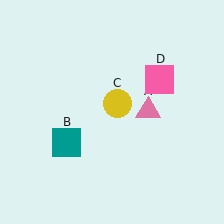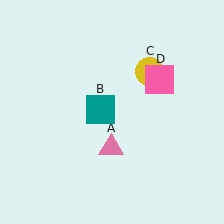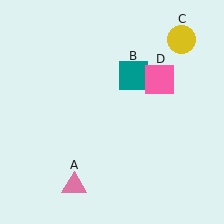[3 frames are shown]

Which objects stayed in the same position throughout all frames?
Pink square (object D) remained stationary.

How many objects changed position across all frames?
3 objects changed position: pink triangle (object A), teal square (object B), yellow circle (object C).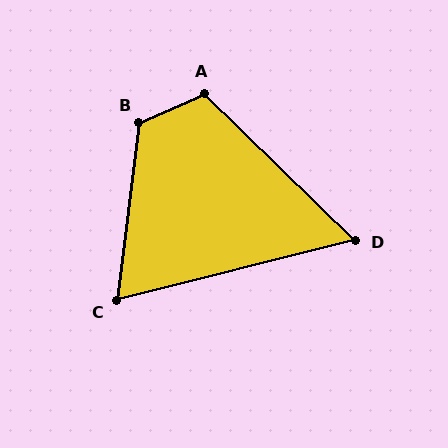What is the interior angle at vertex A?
Approximately 111 degrees (obtuse).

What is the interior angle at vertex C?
Approximately 69 degrees (acute).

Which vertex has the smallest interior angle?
D, at approximately 58 degrees.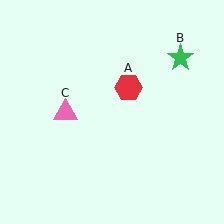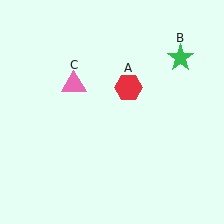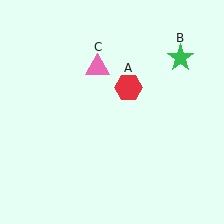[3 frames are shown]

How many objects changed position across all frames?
1 object changed position: pink triangle (object C).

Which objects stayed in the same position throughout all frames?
Red hexagon (object A) and green star (object B) remained stationary.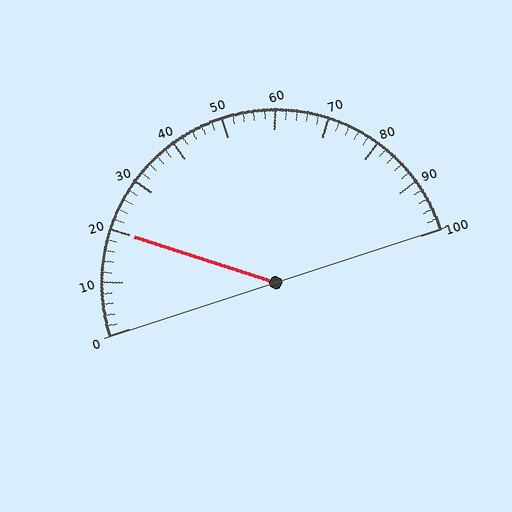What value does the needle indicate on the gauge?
The needle indicates approximately 20.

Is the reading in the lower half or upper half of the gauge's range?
The reading is in the lower half of the range (0 to 100).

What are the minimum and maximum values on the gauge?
The gauge ranges from 0 to 100.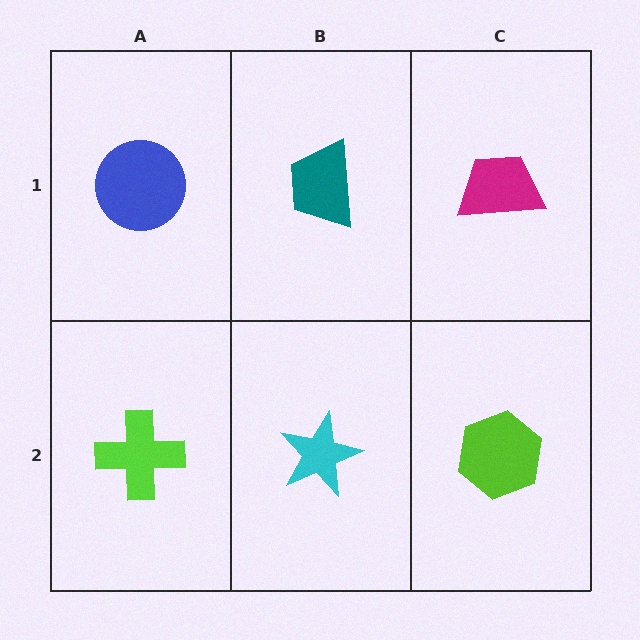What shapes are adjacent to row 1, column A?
A lime cross (row 2, column A), a teal trapezoid (row 1, column B).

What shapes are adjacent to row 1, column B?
A cyan star (row 2, column B), a blue circle (row 1, column A), a magenta trapezoid (row 1, column C).